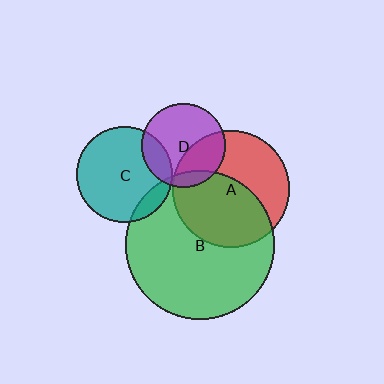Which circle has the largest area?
Circle B (green).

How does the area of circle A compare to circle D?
Approximately 2.0 times.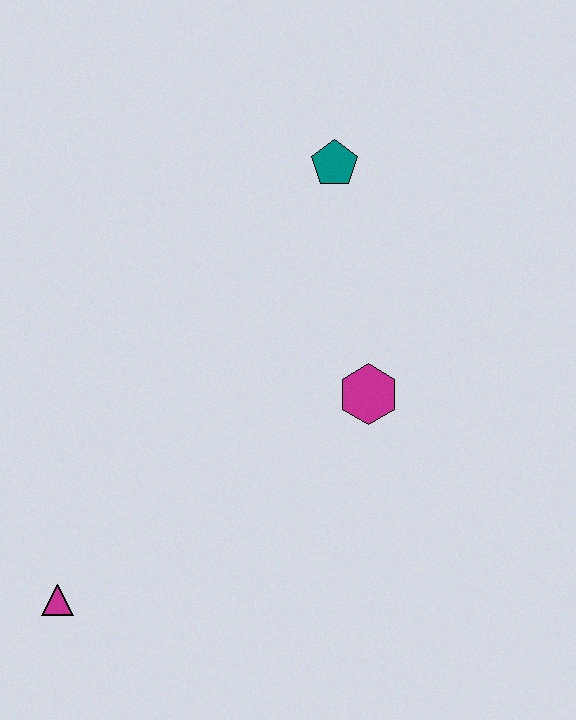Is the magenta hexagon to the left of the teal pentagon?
No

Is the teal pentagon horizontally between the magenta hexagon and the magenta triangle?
Yes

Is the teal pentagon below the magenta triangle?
No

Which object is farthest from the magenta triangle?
The teal pentagon is farthest from the magenta triangle.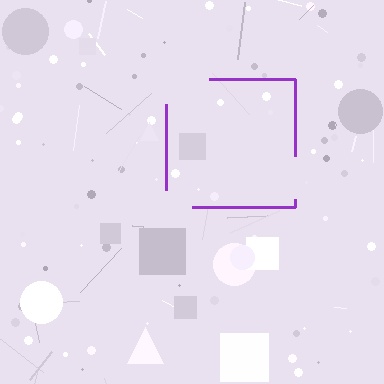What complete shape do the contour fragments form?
The contour fragments form a square.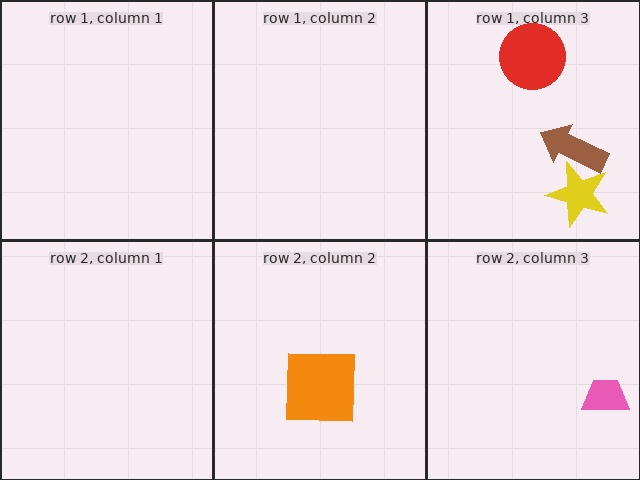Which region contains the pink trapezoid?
The row 2, column 3 region.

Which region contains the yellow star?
The row 1, column 3 region.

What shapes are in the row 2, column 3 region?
The pink trapezoid.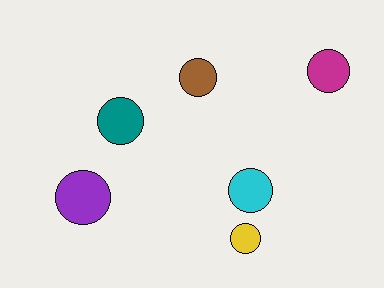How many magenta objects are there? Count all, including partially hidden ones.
There is 1 magenta object.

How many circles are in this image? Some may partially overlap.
There are 6 circles.